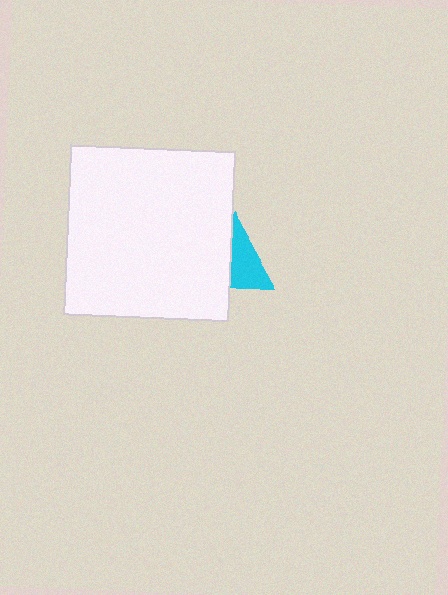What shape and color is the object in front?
The object in front is a white rectangle.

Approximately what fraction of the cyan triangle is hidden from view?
Roughly 46% of the cyan triangle is hidden behind the white rectangle.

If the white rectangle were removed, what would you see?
You would see the complete cyan triangle.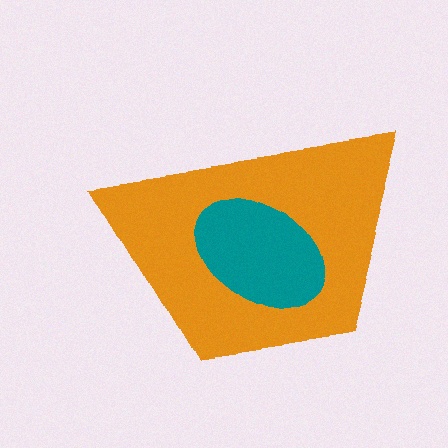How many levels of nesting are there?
2.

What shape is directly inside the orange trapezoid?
The teal ellipse.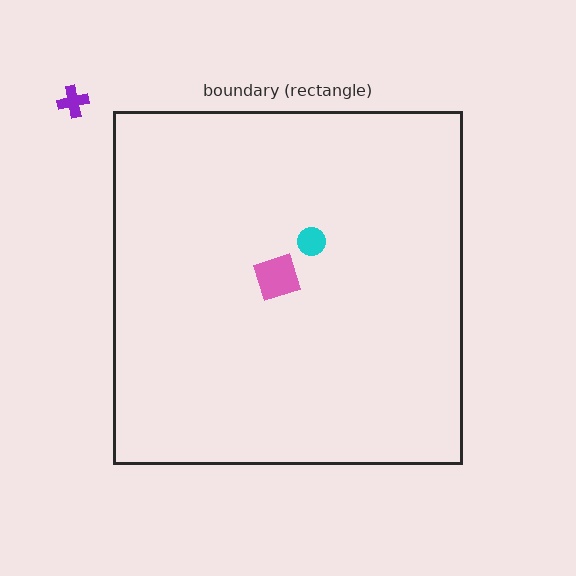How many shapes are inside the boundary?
2 inside, 1 outside.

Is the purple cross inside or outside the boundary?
Outside.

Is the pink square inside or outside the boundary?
Inside.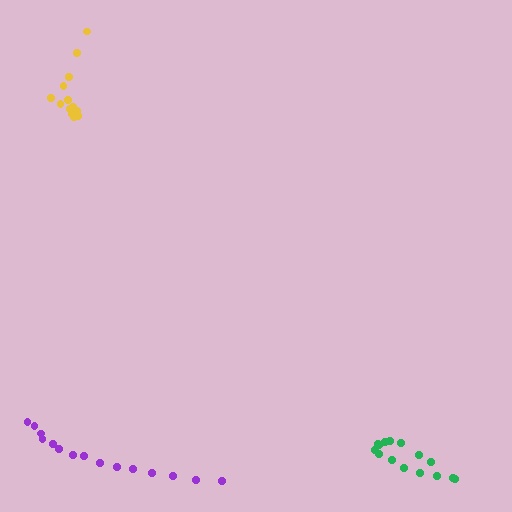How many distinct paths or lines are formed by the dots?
There are 3 distinct paths.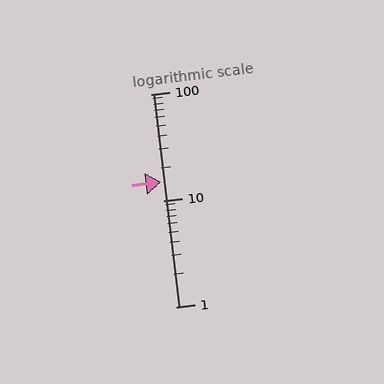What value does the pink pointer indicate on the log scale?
The pointer indicates approximately 15.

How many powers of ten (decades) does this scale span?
The scale spans 2 decades, from 1 to 100.